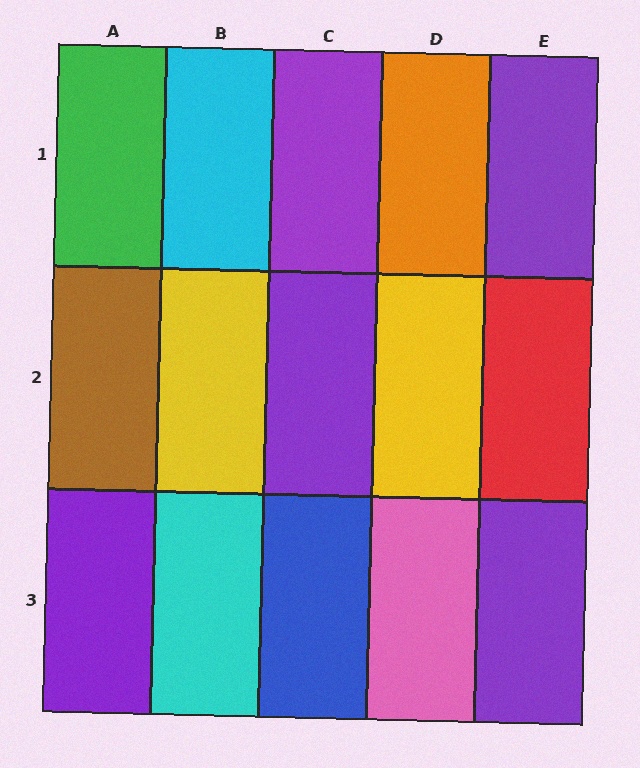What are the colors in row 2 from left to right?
Brown, yellow, purple, yellow, red.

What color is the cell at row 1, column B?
Cyan.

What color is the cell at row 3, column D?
Pink.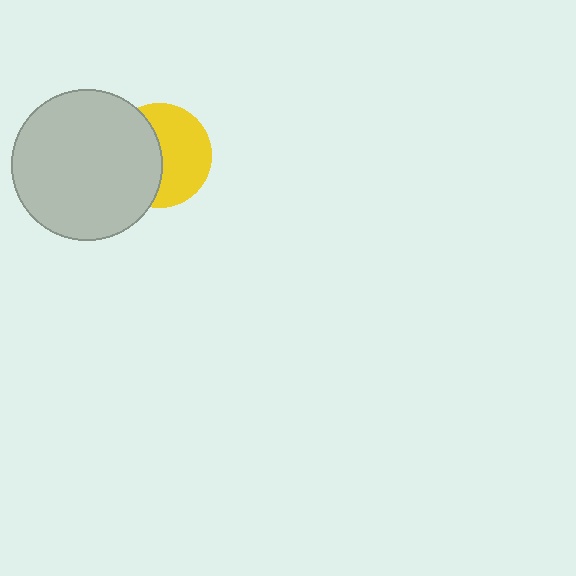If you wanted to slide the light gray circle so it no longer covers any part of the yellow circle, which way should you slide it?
Slide it left — that is the most direct way to separate the two shapes.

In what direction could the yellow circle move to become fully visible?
The yellow circle could move right. That would shift it out from behind the light gray circle entirely.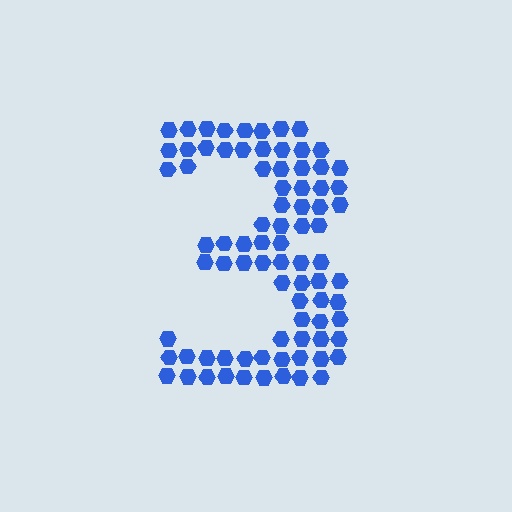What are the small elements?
The small elements are hexagons.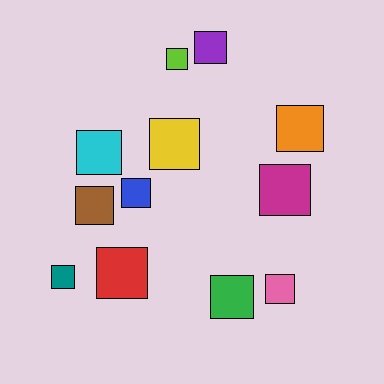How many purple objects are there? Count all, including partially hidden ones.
There is 1 purple object.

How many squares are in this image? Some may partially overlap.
There are 12 squares.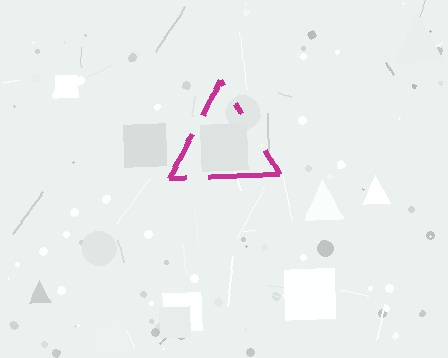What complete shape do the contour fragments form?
The contour fragments form a triangle.